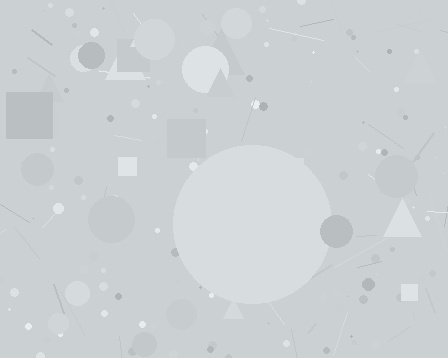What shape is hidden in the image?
A circle is hidden in the image.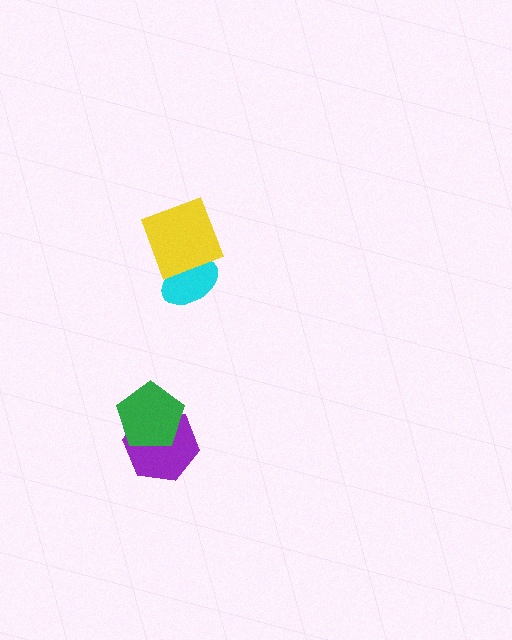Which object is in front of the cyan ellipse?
The yellow diamond is in front of the cyan ellipse.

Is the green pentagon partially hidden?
No, no other shape covers it.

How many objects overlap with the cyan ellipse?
1 object overlaps with the cyan ellipse.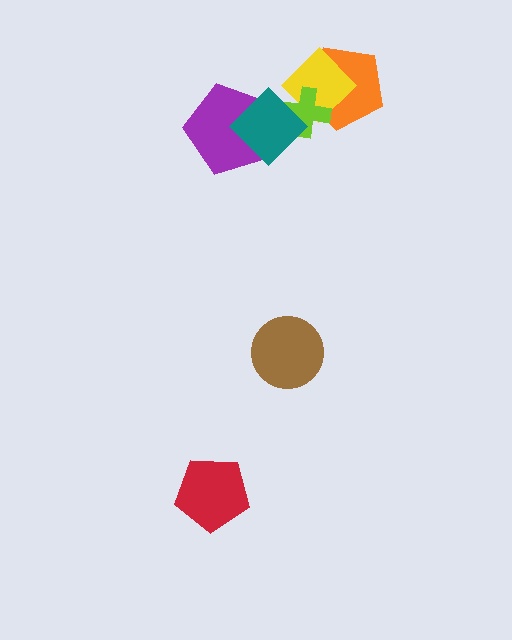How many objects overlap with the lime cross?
3 objects overlap with the lime cross.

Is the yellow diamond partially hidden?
Yes, it is partially covered by another shape.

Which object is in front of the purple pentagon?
The teal diamond is in front of the purple pentagon.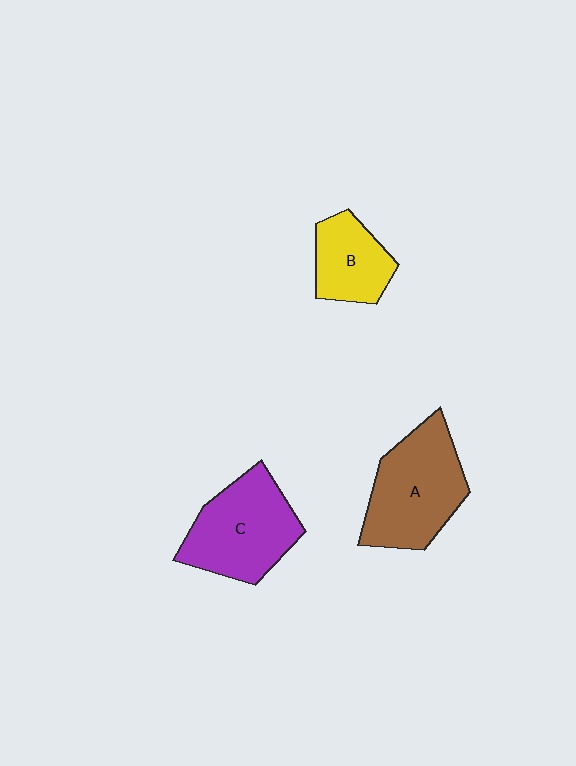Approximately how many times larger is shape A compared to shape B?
Approximately 1.7 times.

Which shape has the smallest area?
Shape B (yellow).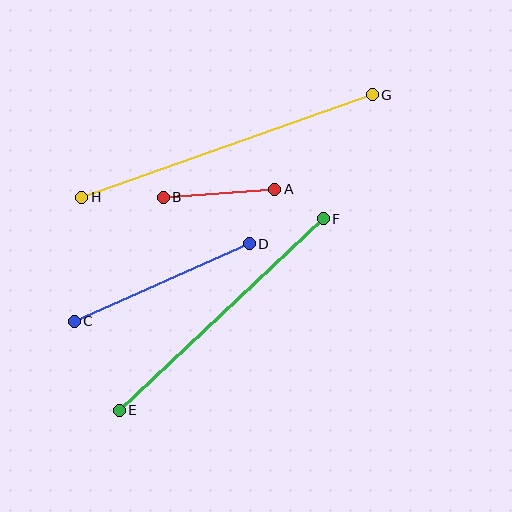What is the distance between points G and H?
The distance is approximately 308 pixels.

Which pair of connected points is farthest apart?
Points G and H are farthest apart.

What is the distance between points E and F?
The distance is approximately 280 pixels.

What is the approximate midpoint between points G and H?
The midpoint is at approximately (227, 146) pixels.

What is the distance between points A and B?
The distance is approximately 112 pixels.